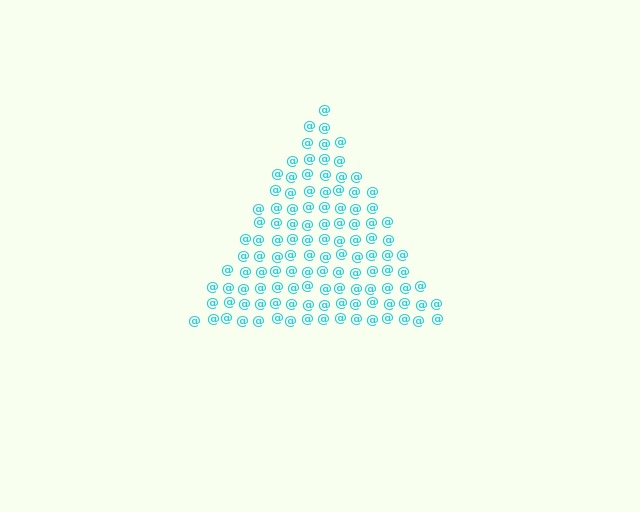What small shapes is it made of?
It is made of small at signs.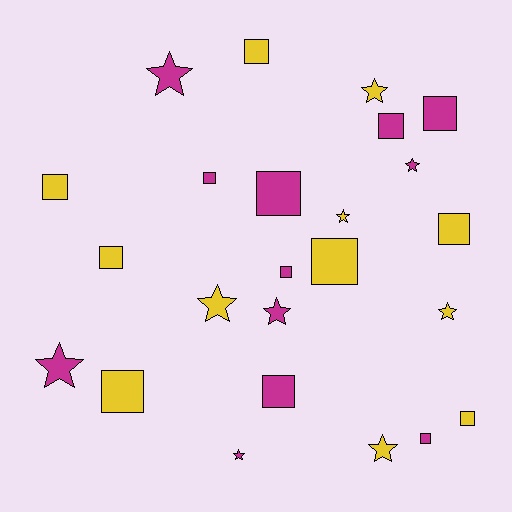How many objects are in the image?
There are 24 objects.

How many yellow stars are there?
There are 5 yellow stars.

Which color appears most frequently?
Magenta, with 12 objects.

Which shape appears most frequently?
Square, with 14 objects.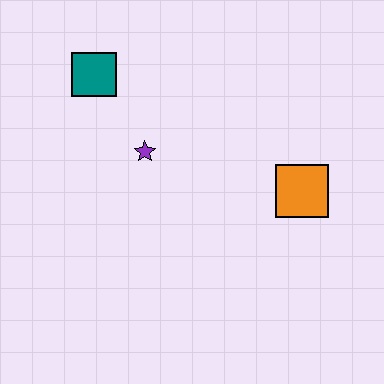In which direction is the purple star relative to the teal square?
The purple star is below the teal square.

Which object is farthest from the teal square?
The orange square is farthest from the teal square.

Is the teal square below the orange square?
No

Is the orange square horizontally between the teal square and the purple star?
No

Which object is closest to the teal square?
The purple star is closest to the teal square.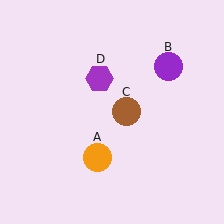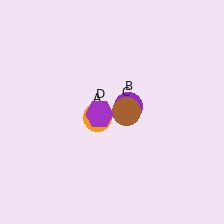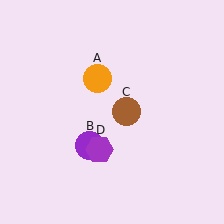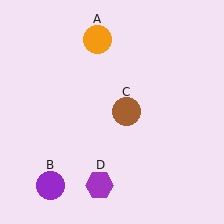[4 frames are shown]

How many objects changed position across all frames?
3 objects changed position: orange circle (object A), purple circle (object B), purple hexagon (object D).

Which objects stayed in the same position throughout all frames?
Brown circle (object C) remained stationary.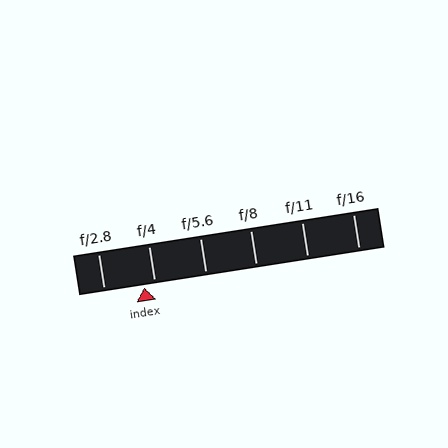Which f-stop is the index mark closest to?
The index mark is closest to f/4.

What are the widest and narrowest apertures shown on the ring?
The widest aperture shown is f/2.8 and the narrowest is f/16.